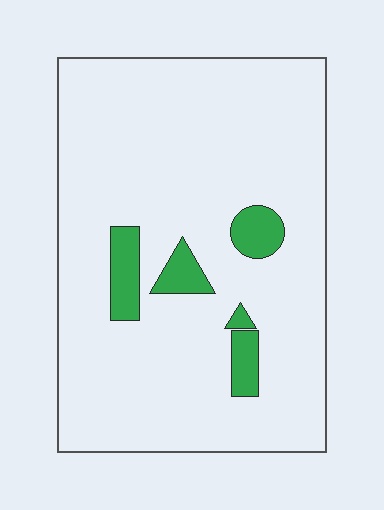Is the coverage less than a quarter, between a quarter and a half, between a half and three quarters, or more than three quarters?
Less than a quarter.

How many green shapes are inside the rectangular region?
5.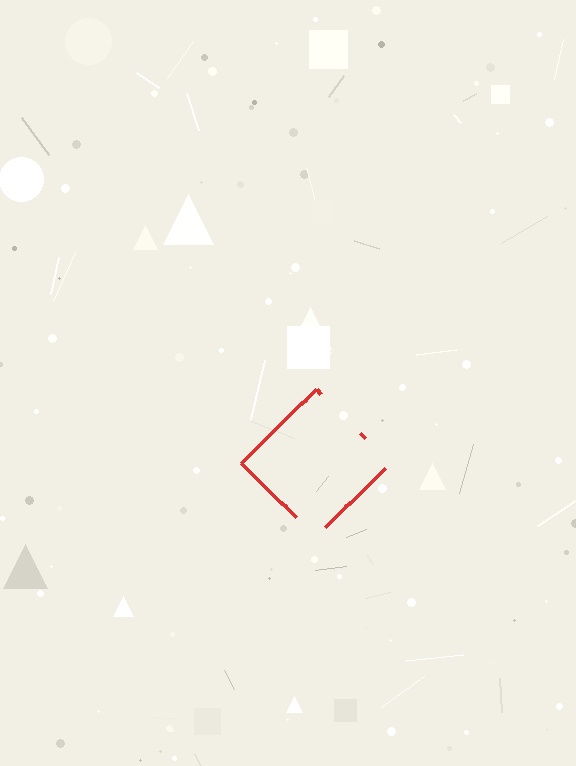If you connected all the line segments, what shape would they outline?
They would outline a diamond.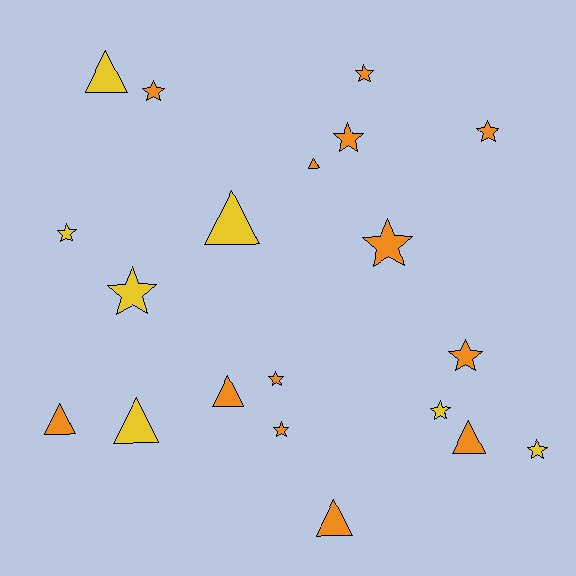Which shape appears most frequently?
Star, with 12 objects.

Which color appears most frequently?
Orange, with 13 objects.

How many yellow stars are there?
There are 4 yellow stars.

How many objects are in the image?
There are 20 objects.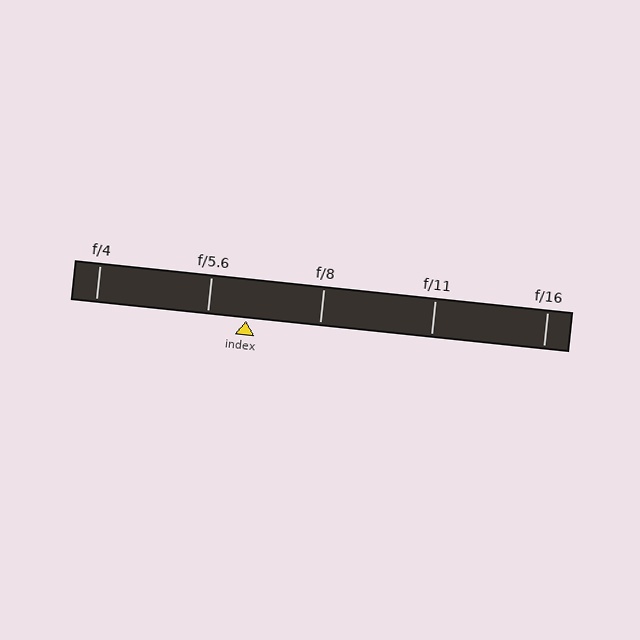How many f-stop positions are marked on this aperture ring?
There are 5 f-stop positions marked.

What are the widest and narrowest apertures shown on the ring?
The widest aperture shown is f/4 and the narrowest is f/16.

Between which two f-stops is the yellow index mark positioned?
The index mark is between f/5.6 and f/8.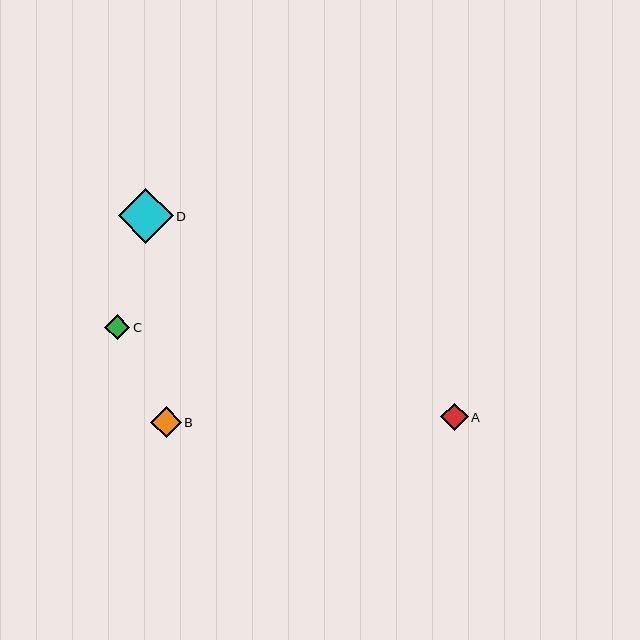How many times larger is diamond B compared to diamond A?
Diamond B is approximately 1.1 times the size of diamond A.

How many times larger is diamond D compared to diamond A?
Diamond D is approximately 2.0 times the size of diamond A.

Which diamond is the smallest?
Diamond C is the smallest with a size of approximately 25 pixels.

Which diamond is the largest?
Diamond D is the largest with a size of approximately 55 pixels.